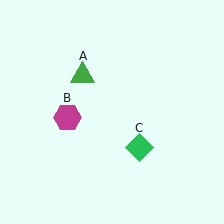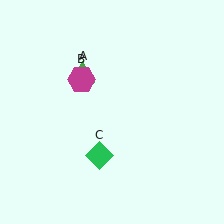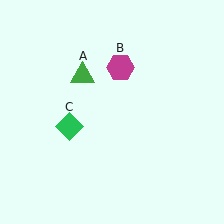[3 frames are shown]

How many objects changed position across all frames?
2 objects changed position: magenta hexagon (object B), green diamond (object C).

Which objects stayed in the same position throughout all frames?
Green triangle (object A) remained stationary.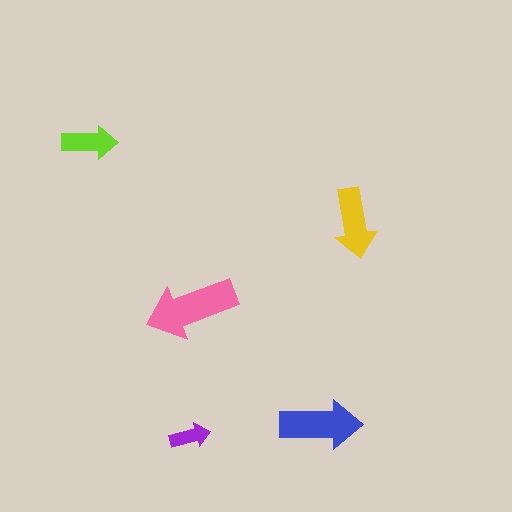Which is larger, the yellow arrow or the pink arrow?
The pink one.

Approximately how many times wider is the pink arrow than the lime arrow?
About 1.5 times wider.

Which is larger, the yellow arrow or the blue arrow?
The blue one.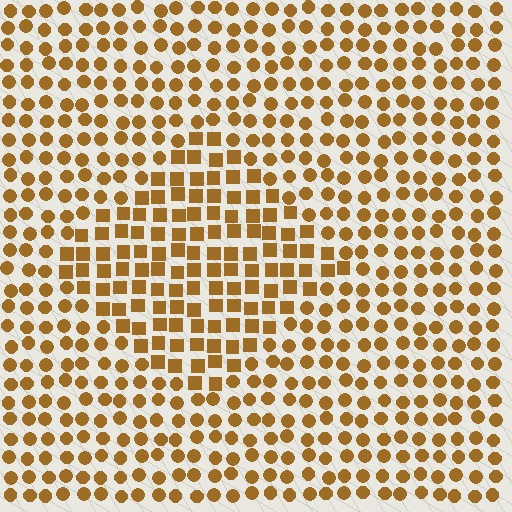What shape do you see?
I see a diamond.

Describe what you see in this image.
The image is filled with small brown elements arranged in a uniform grid. A diamond-shaped region contains squares, while the surrounding area contains circles. The boundary is defined purely by the change in element shape.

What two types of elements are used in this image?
The image uses squares inside the diamond region and circles outside it.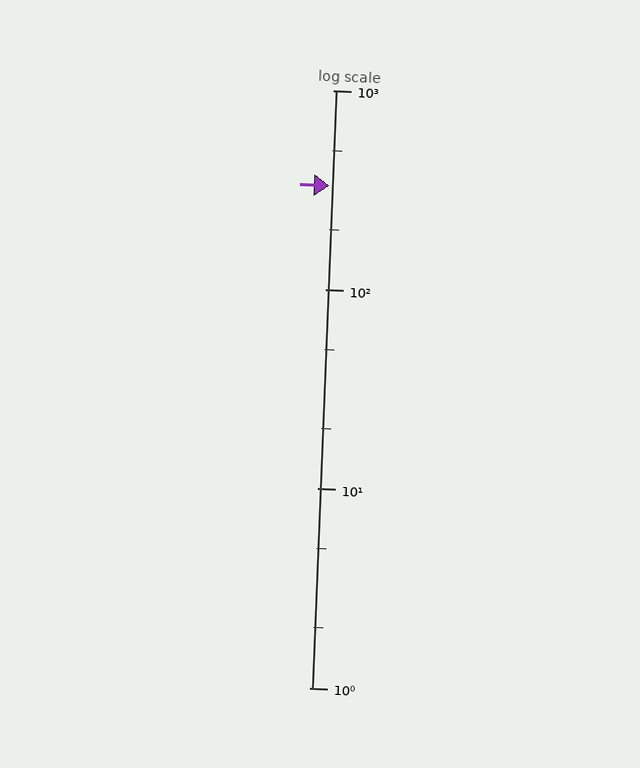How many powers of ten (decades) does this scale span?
The scale spans 3 decades, from 1 to 1000.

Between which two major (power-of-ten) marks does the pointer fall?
The pointer is between 100 and 1000.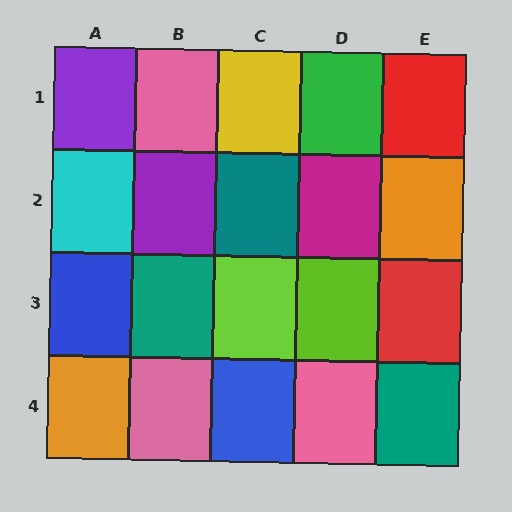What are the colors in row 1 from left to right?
Purple, pink, yellow, green, red.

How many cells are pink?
3 cells are pink.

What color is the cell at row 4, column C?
Blue.